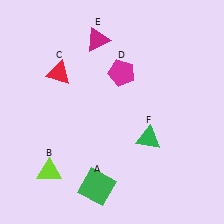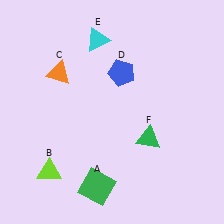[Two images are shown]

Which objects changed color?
C changed from red to orange. D changed from magenta to blue. E changed from magenta to cyan.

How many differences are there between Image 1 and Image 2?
There are 3 differences between the two images.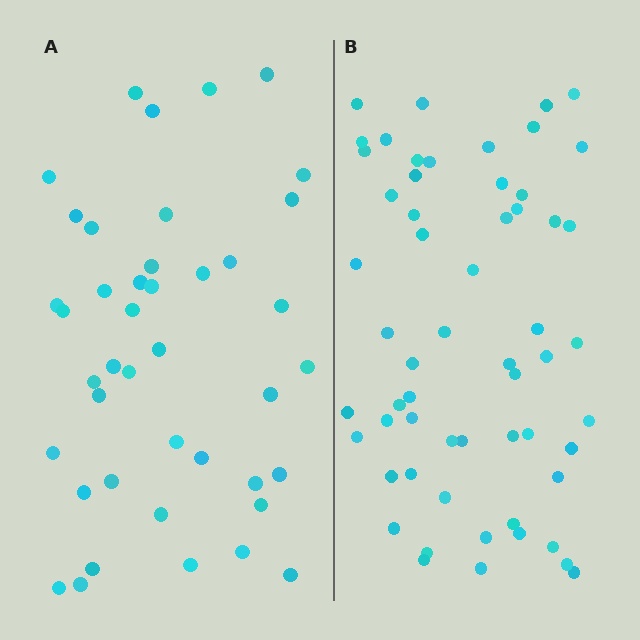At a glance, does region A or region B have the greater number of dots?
Region B (the right region) has more dots.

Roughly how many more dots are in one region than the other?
Region B has approximately 15 more dots than region A.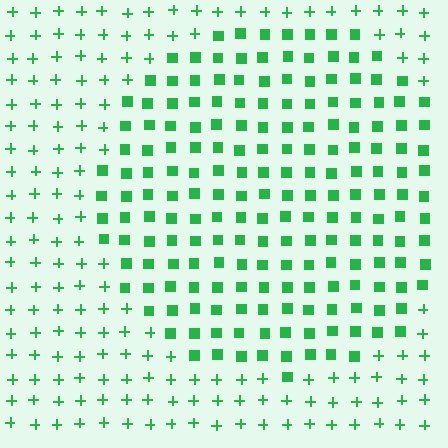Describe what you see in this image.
The image is filled with small green elements arranged in a uniform grid. A circle-shaped region contains squares, while the surrounding area contains plus signs. The boundary is defined purely by the change in element shape.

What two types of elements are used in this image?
The image uses squares inside the circle region and plus signs outside it.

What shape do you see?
I see a circle.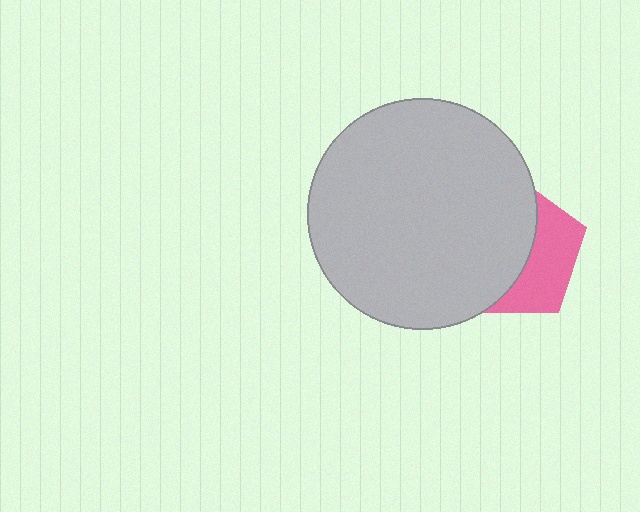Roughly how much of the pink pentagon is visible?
A small part of it is visible (roughly 39%).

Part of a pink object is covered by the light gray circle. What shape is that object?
It is a pentagon.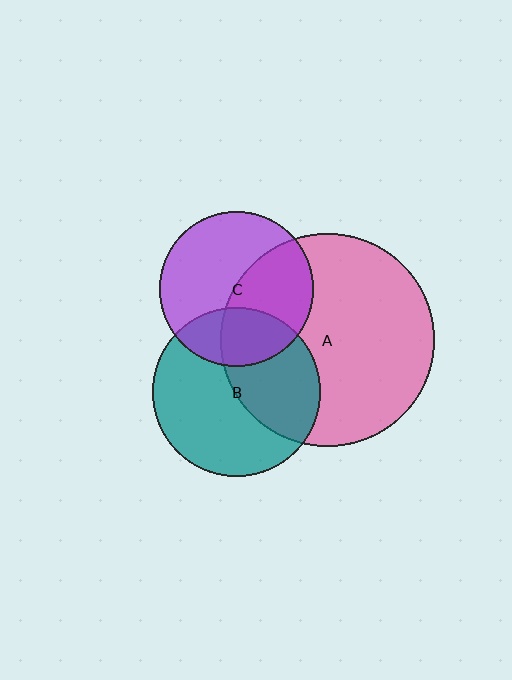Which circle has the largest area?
Circle A (pink).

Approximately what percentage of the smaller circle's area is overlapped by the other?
Approximately 25%.